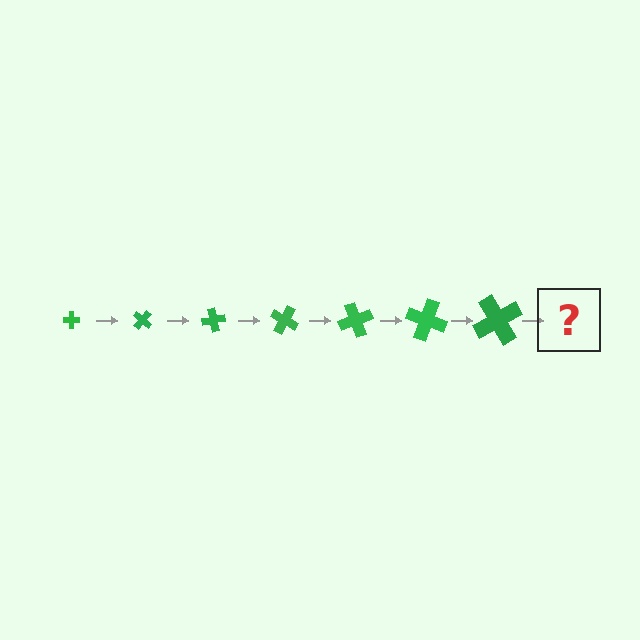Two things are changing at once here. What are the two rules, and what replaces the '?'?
The two rules are that the cross grows larger each step and it rotates 40 degrees each step. The '?' should be a cross, larger than the previous one and rotated 280 degrees from the start.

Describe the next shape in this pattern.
It should be a cross, larger than the previous one and rotated 280 degrees from the start.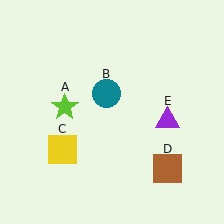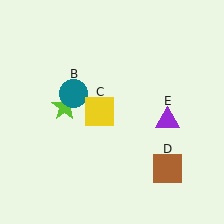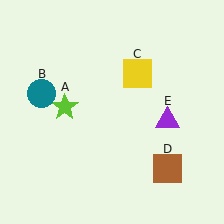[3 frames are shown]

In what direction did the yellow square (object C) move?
The yellow square (object C) moved up and to the right.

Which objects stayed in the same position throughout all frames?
Lime star (object A) and brown square (object D) and purple triangle (object E) remained stationary.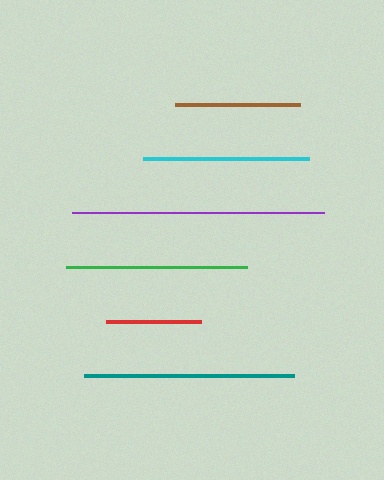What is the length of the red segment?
The red segment is approximately 95 pixels long.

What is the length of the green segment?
The green segment is approximately 180 pixels long.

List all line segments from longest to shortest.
From longest to shortest: purple, teal, green, cyan, brown, red.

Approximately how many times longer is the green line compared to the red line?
The green line is approximately 1.9 times the length of the red line.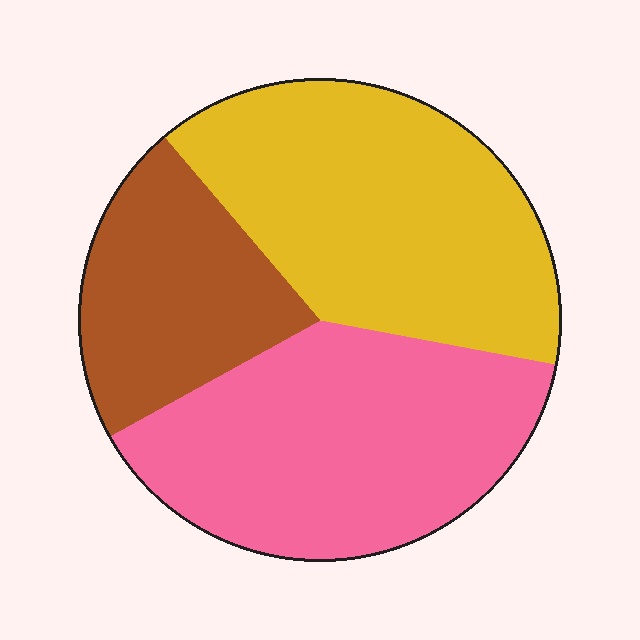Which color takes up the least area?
Brown, at roughly 20%.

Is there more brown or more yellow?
Yellow.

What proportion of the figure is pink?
Pink takes up between a third and a half of the figure.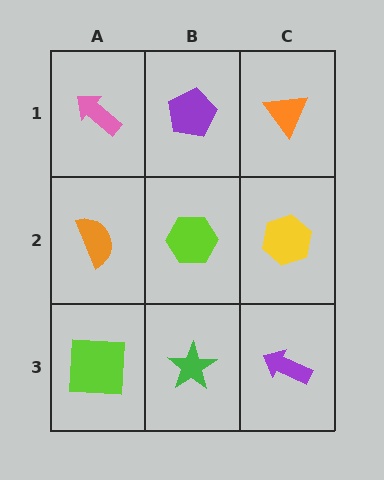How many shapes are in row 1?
3 shapes.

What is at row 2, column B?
A lime hexagon.